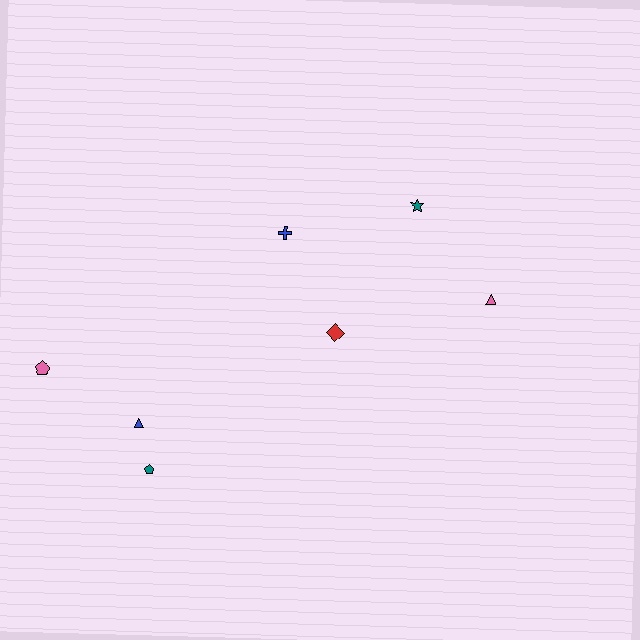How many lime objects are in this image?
There are no lime objects.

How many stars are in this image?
There is 1 star.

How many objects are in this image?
There are 7 objects.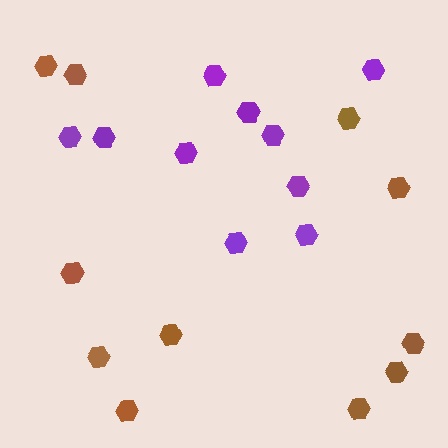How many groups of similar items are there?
There are 2 groups: one group of brown hexagons (11) and one group of purple hexagons (10).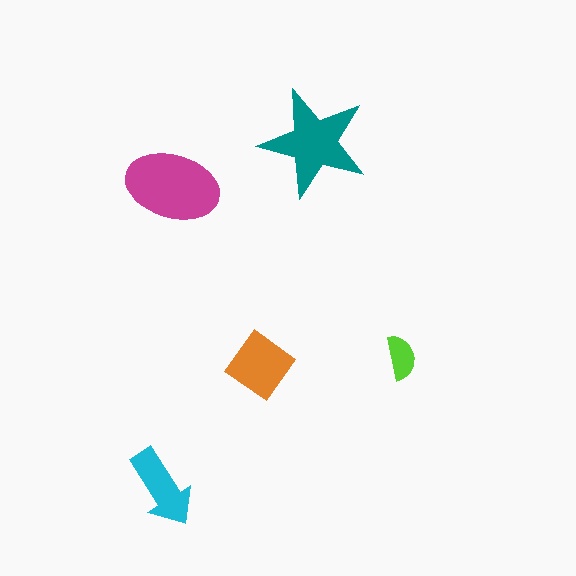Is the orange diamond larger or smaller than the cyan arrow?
Larger.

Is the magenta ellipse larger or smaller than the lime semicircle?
Larger.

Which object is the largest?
The magenta ellipse.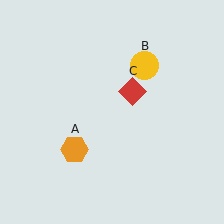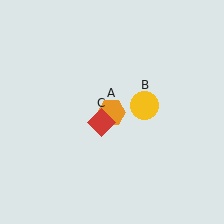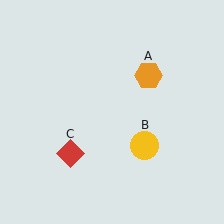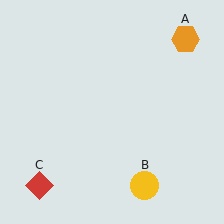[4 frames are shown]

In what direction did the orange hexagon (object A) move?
The orange hexagon (object A) moved up and to the right.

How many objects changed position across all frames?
3 objects changed position: orange hexagon (object A), yellow circle (object B), red diamond (object C).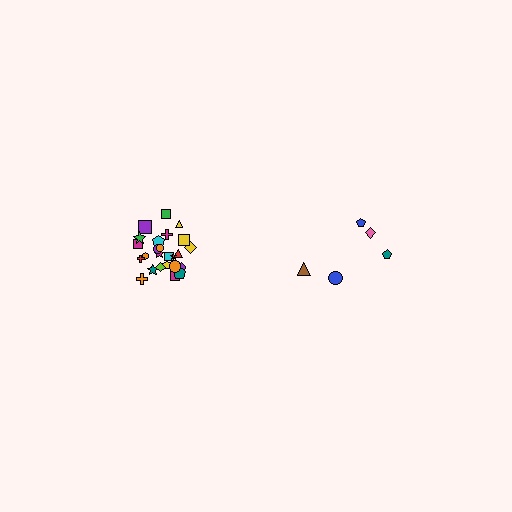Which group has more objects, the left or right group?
The left group.